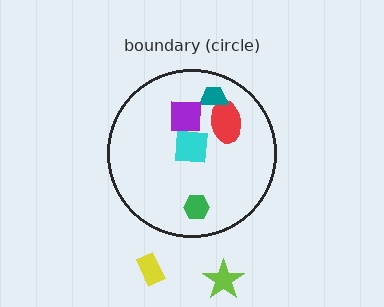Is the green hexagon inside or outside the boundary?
Inside.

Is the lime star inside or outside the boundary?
Outside.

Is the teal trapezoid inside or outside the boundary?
Inside.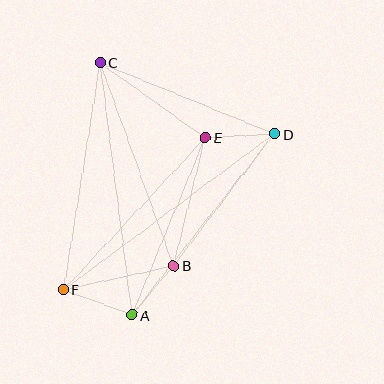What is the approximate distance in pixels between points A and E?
The distance between A and E is approximately 192 pixels.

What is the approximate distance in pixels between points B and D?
The distance between B and D is approximately 166 pixels.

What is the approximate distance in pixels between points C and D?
The distance between C and D is approximately 188 pixels.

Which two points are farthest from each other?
Points D and F are farthest from each other.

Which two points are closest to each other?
Points A and B are closest to each other.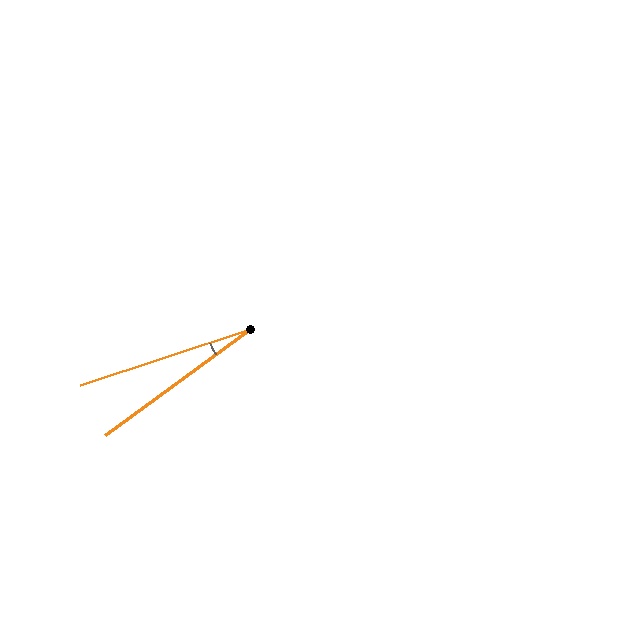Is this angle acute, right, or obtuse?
It is acute.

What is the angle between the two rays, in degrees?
Approximately 18 degrees.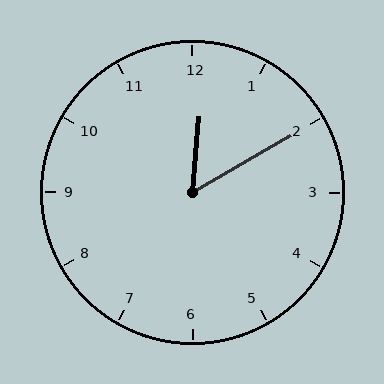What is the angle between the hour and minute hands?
Approximately 55 degrees.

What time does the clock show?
12:10.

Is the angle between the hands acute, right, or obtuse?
It is acute.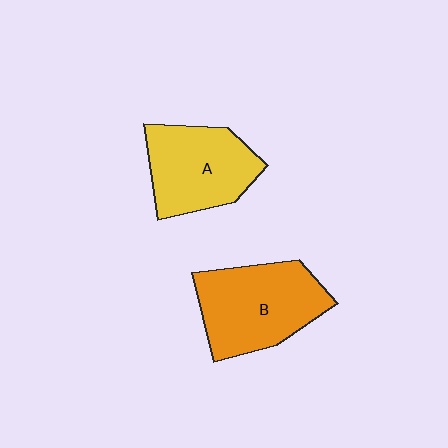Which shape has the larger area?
Shape B (orange).